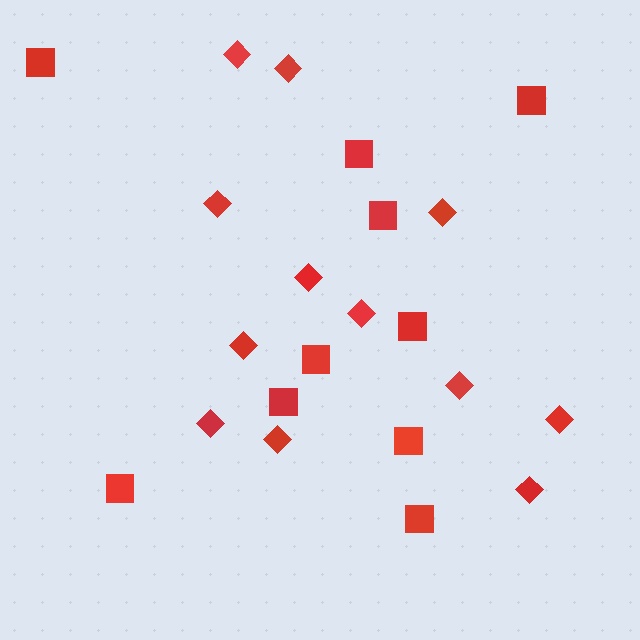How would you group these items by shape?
There are 2 groups: one group of squares (10) and one group of diamonds (12).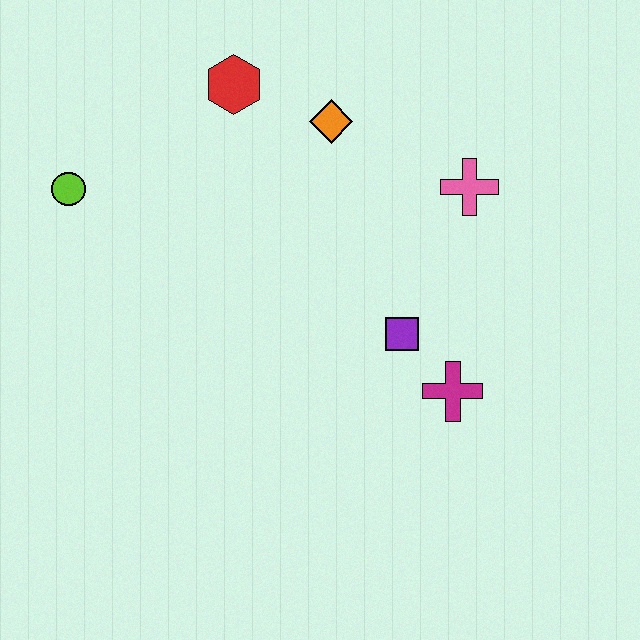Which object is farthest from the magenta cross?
The lime circle is farthest from the magenta cross.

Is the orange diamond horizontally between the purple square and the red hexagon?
Yes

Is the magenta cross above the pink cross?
No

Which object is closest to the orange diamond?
The red hexagon is closest to the orange diamond.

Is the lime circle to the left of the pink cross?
Yes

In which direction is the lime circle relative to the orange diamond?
The lime circle is to the left of the orange diamond.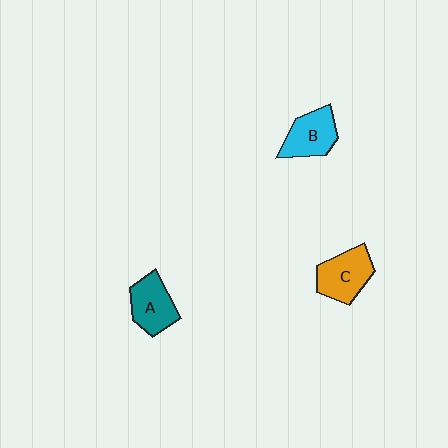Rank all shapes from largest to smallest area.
From largest to smallest: C (orange), A (teal), B (cyan).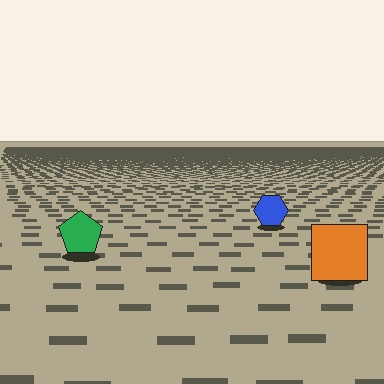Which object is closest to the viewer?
The orange square is closest. The texture marks near it are larger and more spread out.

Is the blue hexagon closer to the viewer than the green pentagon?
No. The green pentagon is closer — you can tell from the texture gradient: the ground texture is coarser near it.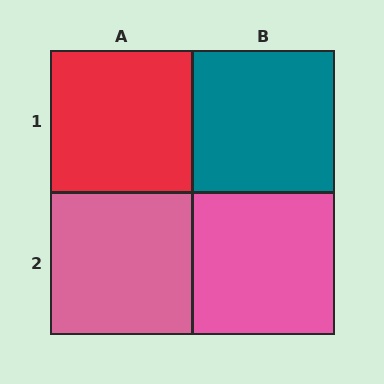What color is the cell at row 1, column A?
Red.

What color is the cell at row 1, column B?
Teal.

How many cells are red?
1 cell is red.